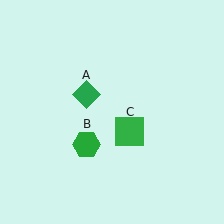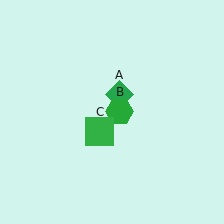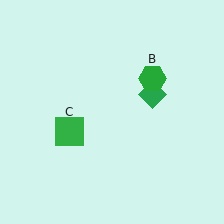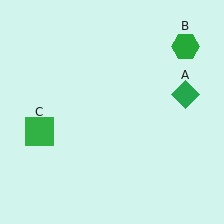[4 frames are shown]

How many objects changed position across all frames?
3 objects changed position: green diamond (object A), green hexagon (object B), green square (object C).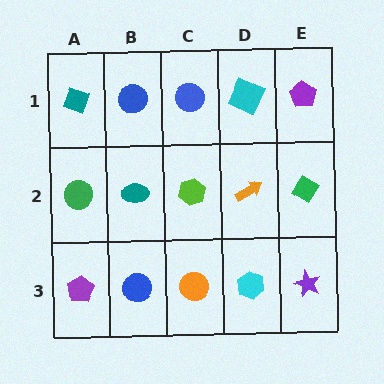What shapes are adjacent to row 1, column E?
A green diamond (row 2, column E), a cyan square (row 1, column D).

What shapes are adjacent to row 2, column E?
A purple pentagon (row 1, column E), a purple star (row 3, column E), an orange arrow (row 2, column D).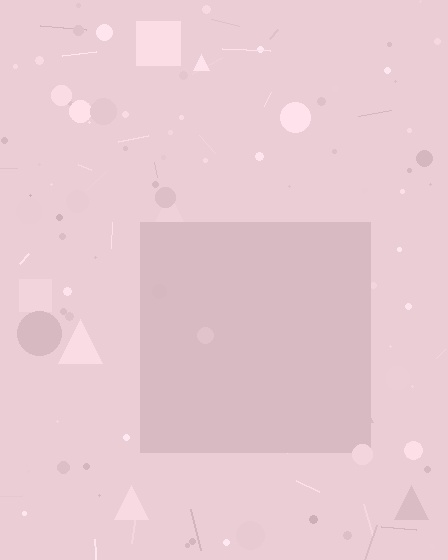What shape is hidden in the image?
A square is hidden in the image.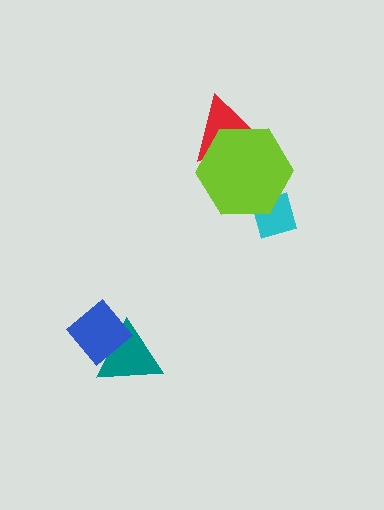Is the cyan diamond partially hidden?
Yes, it is partially covered by another shape.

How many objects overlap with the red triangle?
1 object overlaps with the red triangle.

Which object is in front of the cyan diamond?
The lime hexagon is in front of the cyan diamond.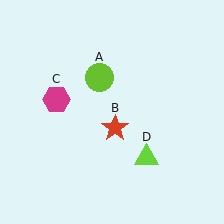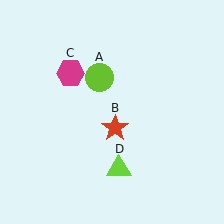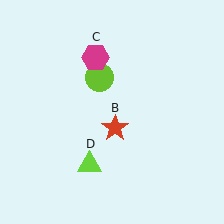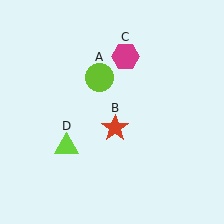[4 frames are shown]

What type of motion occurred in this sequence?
The magenta hexagon (object C), lime triangle (object D) rotated clockwise around the center of the scene.